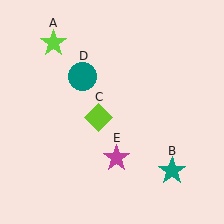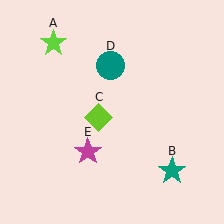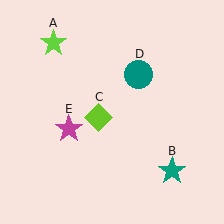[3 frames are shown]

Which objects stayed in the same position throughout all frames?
Lime star (object A) and teal star (object B) and lime diamond (object C) remained stationary.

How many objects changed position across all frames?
2 objects changed position: teal circle (object D), magenta star (object E).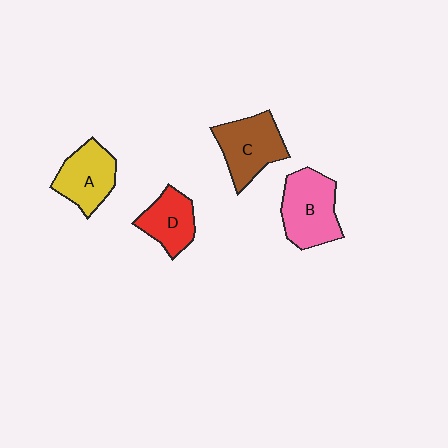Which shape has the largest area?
Shape B (pink).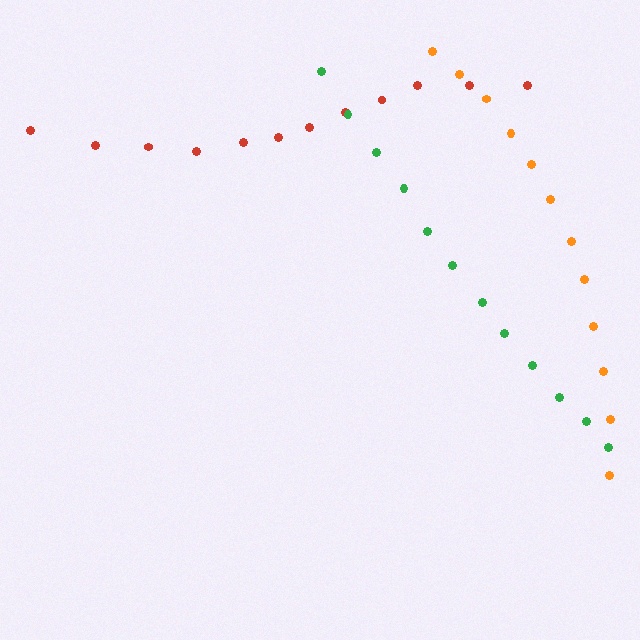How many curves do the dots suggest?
There are 3 distinct paths.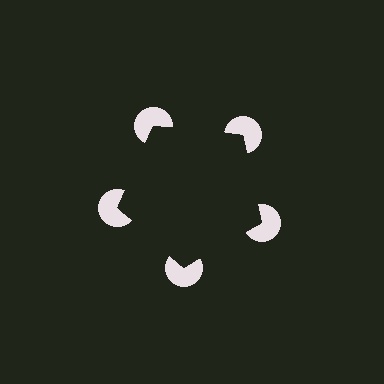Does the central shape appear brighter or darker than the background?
It typically appears slightly darker than the background, even though no actual brightness change is drawn.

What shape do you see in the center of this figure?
An illusory pentagon — its edges are inferred from the aligned wedge cuts in the pac-man discs, not physically drawn.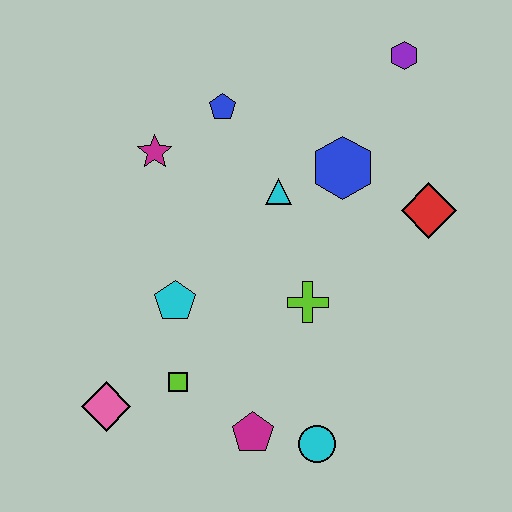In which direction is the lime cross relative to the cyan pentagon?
The lime cross is to the right of the cyan pentagon.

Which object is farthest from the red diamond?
The pink diamond is farthest from the red diamond.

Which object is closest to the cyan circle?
The magenta pentagon is closest to the cyan circle.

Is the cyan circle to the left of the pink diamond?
No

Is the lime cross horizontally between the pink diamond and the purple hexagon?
Yes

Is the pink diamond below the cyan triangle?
Yes